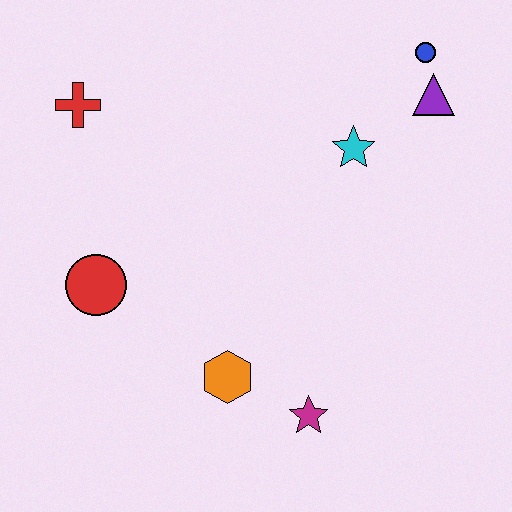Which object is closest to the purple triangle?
The blue circle is closest to the purple triangle.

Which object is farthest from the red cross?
The magenta star is farthest from the red cross.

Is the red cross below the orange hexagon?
No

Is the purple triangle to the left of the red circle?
No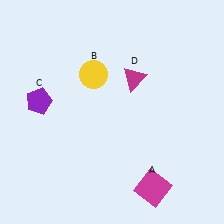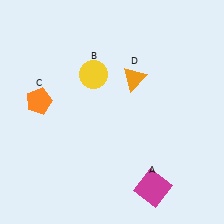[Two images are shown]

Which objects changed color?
C changed from purple to orange. D changed from magenta to orange.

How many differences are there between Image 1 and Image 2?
There are 2 differences between the two images.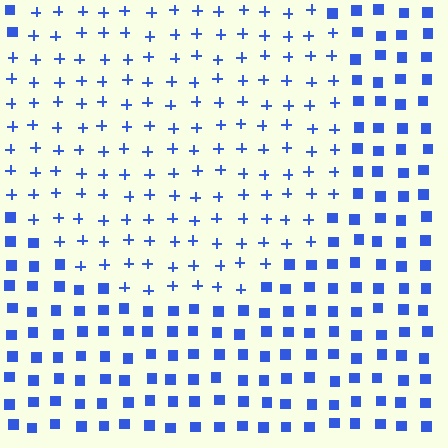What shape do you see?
I see a circle.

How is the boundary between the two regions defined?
The boundary is defined by a change in element shape: plus signs inside vs. squares outside. All elements share the same color and spacing.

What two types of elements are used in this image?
The image uses plus signs inside the circle region and squares outside it.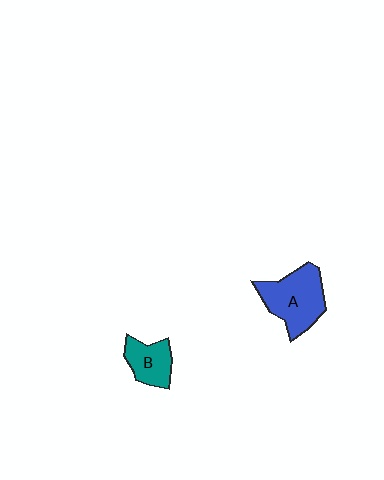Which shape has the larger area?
Shape A (blue).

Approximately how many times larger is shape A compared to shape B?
Approximately 1.7 times.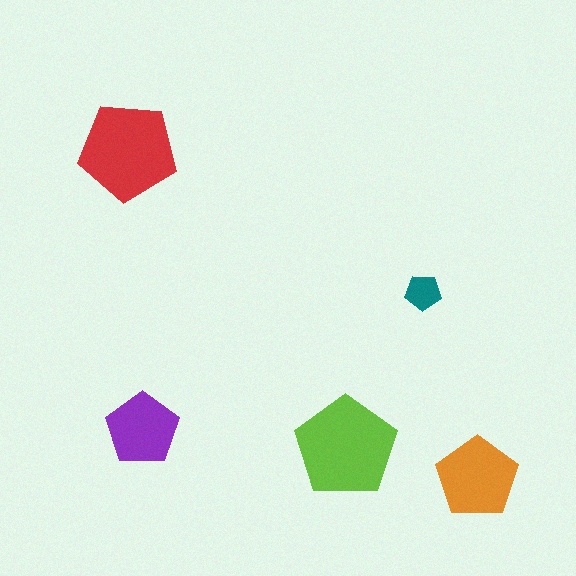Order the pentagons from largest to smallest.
the lime one, the red one, the orange one, the purple one, the teal one.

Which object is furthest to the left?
The red pentagon is leftmost.